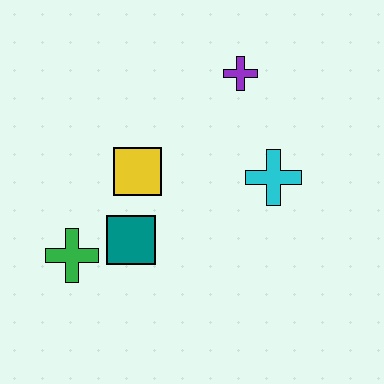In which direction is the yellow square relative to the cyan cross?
The yellow square is to the left of the cyan cross.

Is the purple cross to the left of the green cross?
No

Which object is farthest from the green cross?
The purple cross is farthest from the green cross.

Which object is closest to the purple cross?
The cyan cross is closest to the purple cross.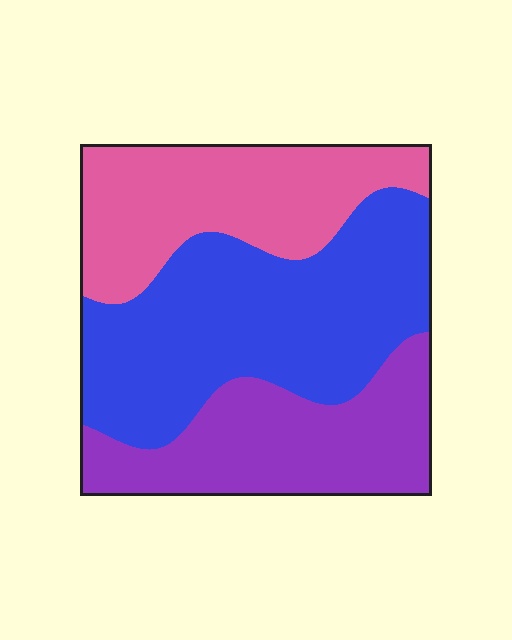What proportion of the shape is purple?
Purple covers 27% of the shape.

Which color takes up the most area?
Blue, at roughly 45%.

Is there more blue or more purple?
Blue.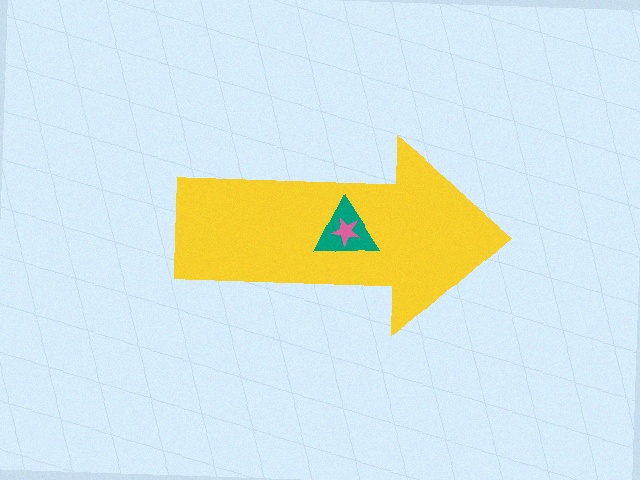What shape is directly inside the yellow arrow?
The teal triangle.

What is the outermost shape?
The yellow arrow.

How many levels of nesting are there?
3.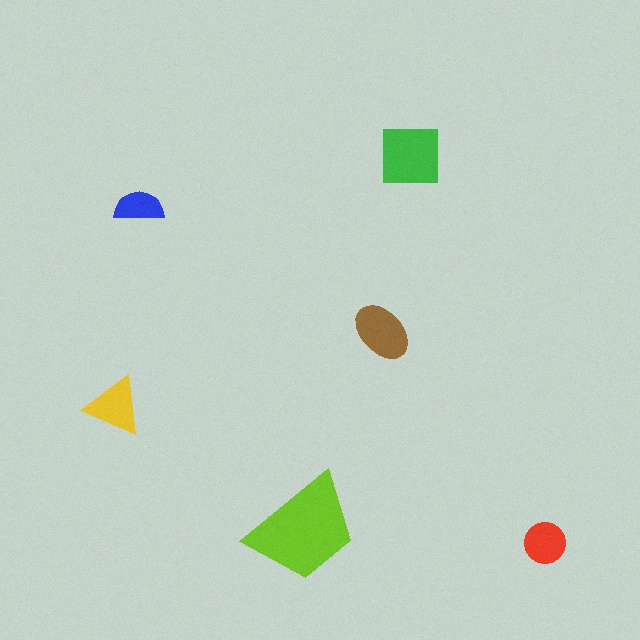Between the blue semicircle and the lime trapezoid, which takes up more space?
The lime trapezoid.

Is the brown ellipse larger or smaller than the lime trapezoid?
Smaller.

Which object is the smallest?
The blue semicircle.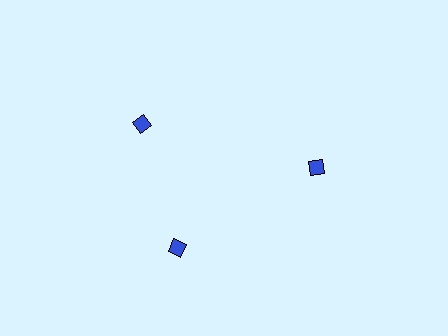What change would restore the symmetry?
The symmetry would be restored by rotating it back into even spacing with its neighbors so that all 3 diamonds sit at equal angles and equal distance from the center.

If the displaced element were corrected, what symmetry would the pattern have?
It would have 3-fold rotational symmetry — the pattern would map onto itself every 120 degrees.